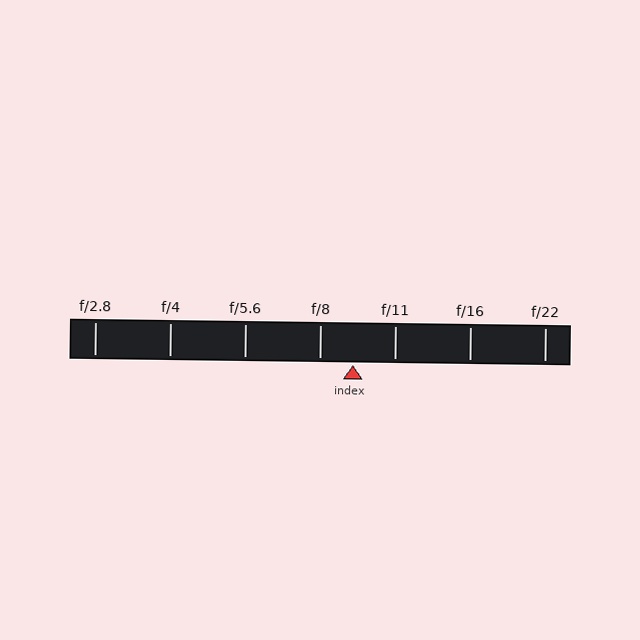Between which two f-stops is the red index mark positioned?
The index mark is between f/8 and f/11.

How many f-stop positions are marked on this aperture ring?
There are 7 f-stop positions marked.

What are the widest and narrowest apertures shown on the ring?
The widest aperture shown is f/2.8 and the narrowest is f/22.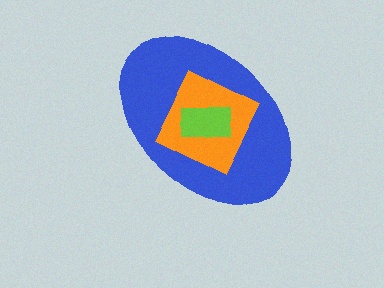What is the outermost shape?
The blue ellipse.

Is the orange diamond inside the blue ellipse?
Yes.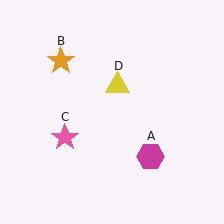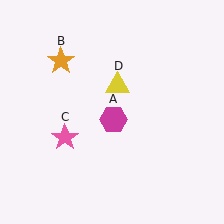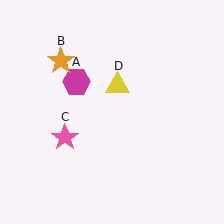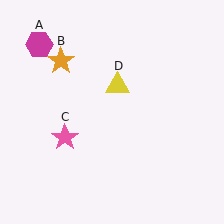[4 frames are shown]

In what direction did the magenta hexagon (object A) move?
The magenta hexagon (object A) moved up and to the left.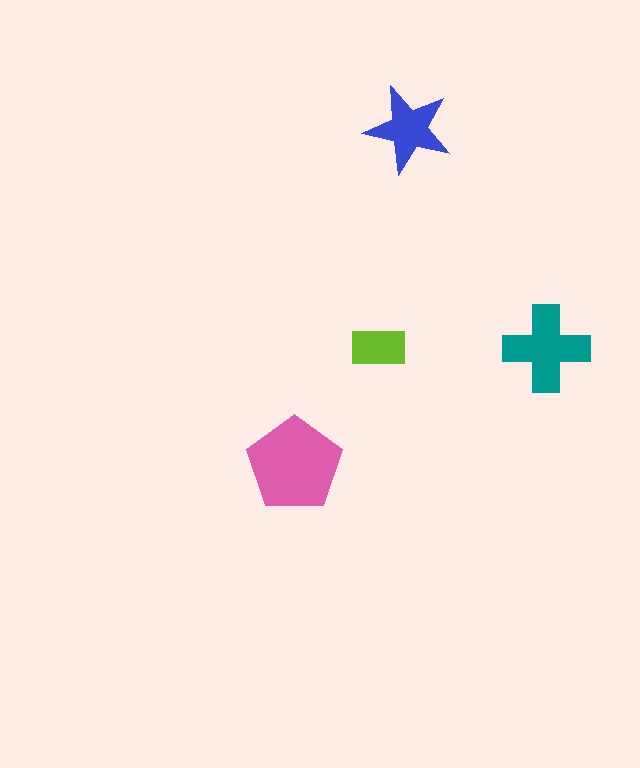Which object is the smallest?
The lime rectangle.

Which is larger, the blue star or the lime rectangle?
The blue star.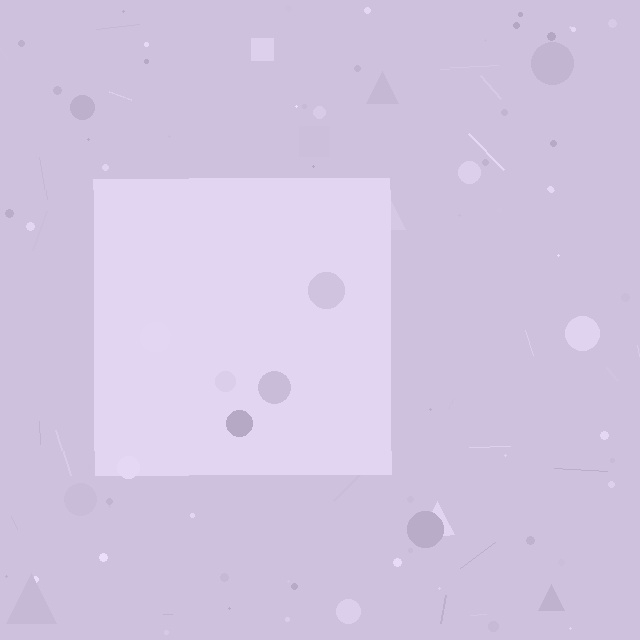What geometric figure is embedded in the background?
A square is embedded in the background.